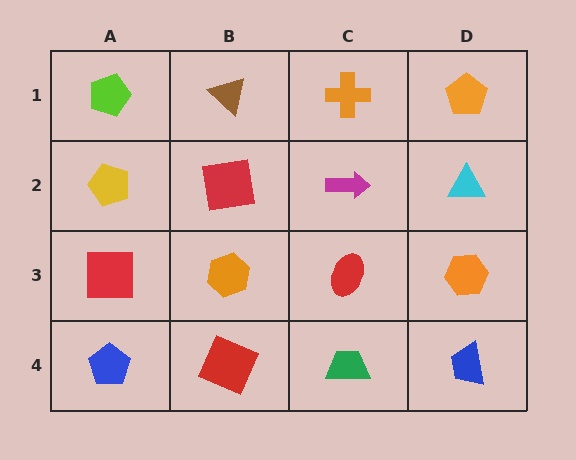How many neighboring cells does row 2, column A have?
3.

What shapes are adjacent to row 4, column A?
A red square (row 3, column A), a red square (row 4, column B).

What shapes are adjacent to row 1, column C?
A magenta arrow (row 2, column C), a brown triangle (row 1, column B), an orange pentagon (row 1, column D).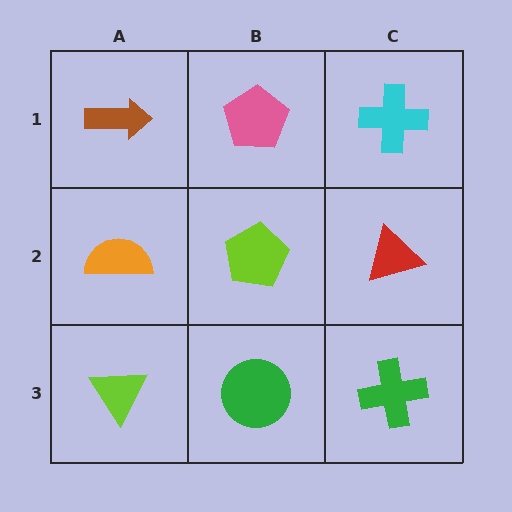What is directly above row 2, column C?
A cyan cross.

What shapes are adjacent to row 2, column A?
A brown arrow (row 1, column A), a lime triangle (row 3, column A), a lime pentagon (row 2, column B).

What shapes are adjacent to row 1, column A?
An orange semicircle (row 2, column A), a pink pentagon (row 1, column B).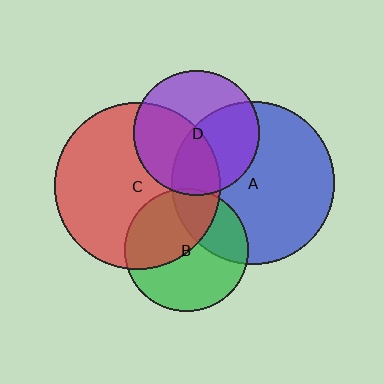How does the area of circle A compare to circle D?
Approximately 1.7 times.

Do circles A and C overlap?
Yes.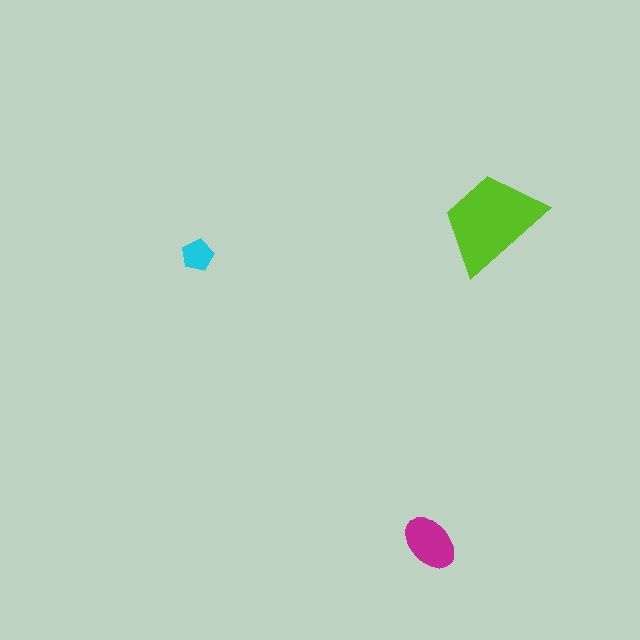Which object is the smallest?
The cyan pentagon.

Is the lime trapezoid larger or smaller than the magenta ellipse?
Larger.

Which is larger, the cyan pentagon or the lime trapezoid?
The lime trapezoid.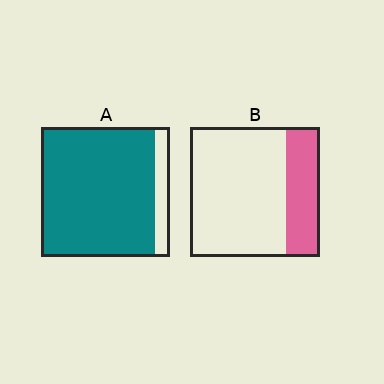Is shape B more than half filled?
No.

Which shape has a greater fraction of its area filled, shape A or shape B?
Shape A.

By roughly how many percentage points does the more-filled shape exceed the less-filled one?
By roughly 60 percentage points (A over B).